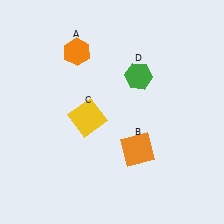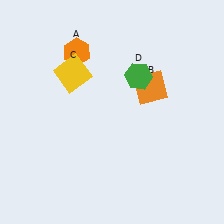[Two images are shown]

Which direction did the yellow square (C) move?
The yellow square (C) moved up.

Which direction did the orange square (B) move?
The orange square (B) moved up.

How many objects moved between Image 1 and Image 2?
2 objects moved between the two images.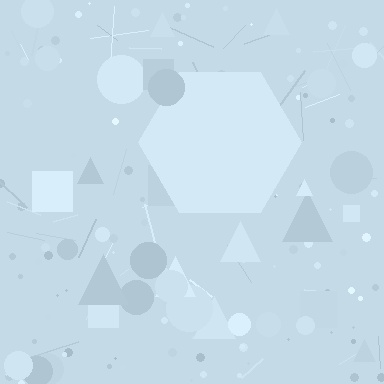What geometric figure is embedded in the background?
A hexagon is embedded in the background.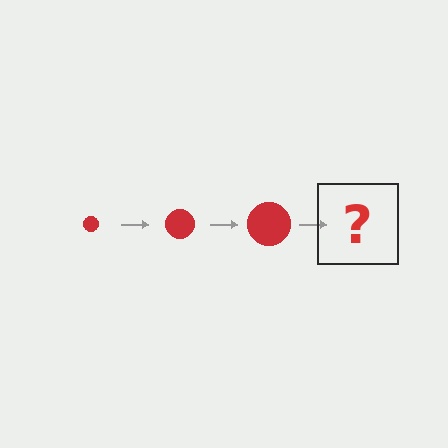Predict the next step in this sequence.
The next step is a red circle, larger than the previous one.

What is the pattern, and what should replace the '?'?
The pattern is that the circle gets progressively larger each step. The '?' should be a red circle, larger than the previous one.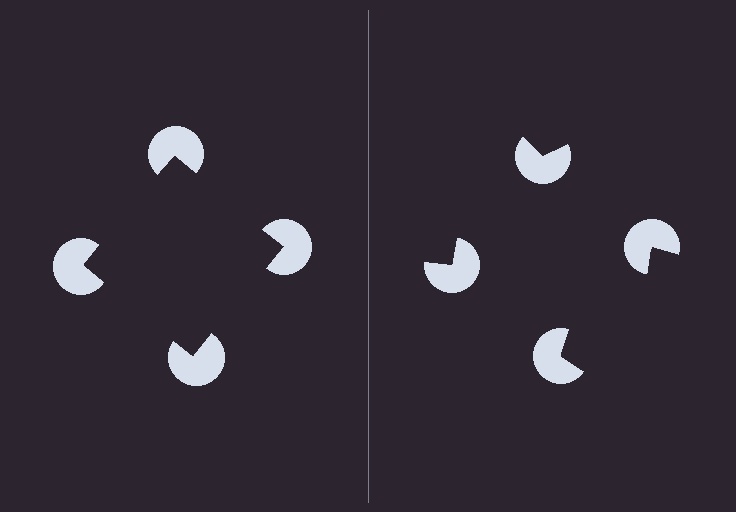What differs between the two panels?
The pac-man discs are positioned identically on both sides; only the wedge orientations differ. On the left they align to a square; on the right they are misaligned.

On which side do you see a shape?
An illusory square appears on the left side. On the right side the wedge cuts are rotated, so no coherent shape forms.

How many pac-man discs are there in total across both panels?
8 — 4 on each side.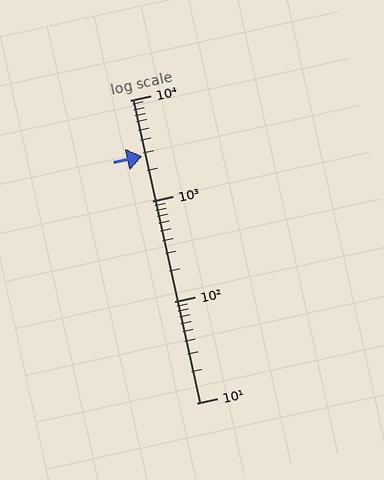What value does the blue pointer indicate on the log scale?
The pointer indicates approximately 2800.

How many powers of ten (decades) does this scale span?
The scale spans 3 decades, from 10 to 10000.